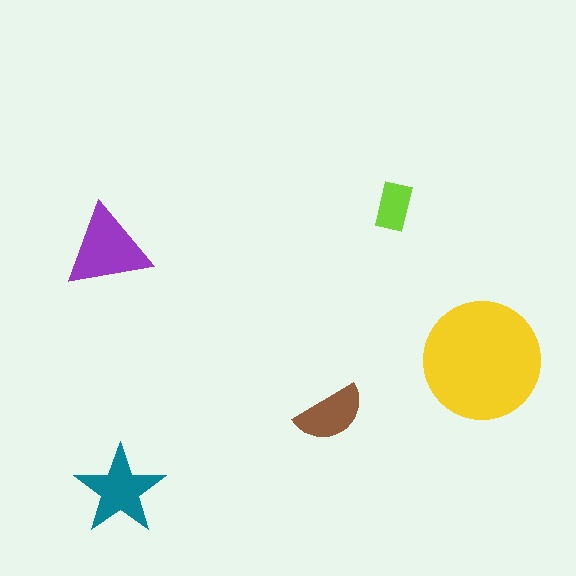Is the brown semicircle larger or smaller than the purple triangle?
Smaller.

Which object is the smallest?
The lime rectangle.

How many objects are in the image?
There are 5 objects in the image.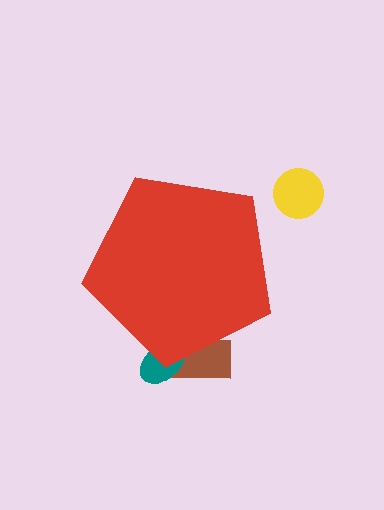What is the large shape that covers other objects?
A red pentagon.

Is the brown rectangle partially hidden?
Yes, the brown rectangle is partially hidden behind the red pentagon.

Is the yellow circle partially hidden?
No, the yellow circle is fully visible.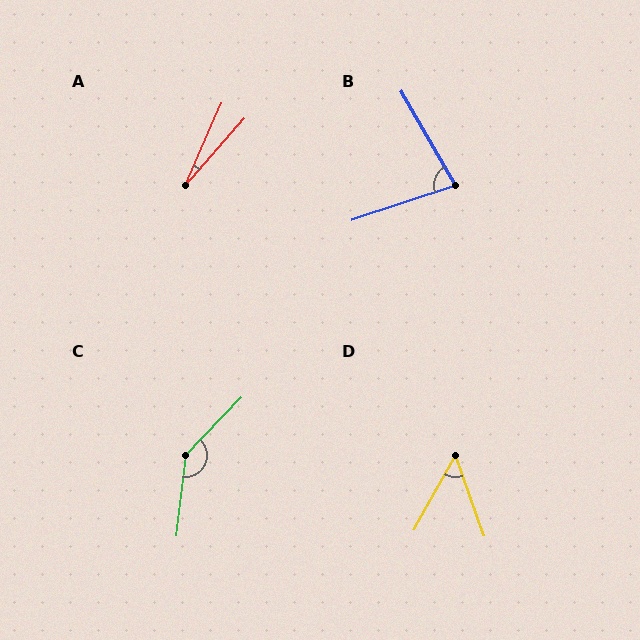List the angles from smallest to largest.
A (18°), D (49°), B (78°), C (143°).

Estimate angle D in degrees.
Approximately 49 degrees.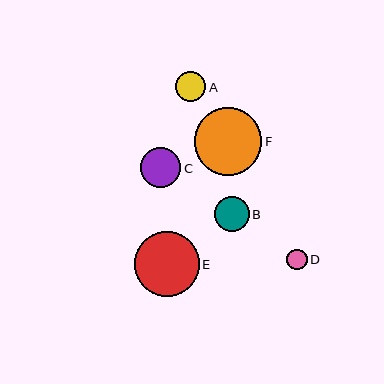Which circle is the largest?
Circle F is the largest with a size of approximately 67 pixels.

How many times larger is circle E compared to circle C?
Circle E is approximately 1.6 times the size of circle C.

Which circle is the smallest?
Circle D is the smallest with a size of approximately 21 pixels.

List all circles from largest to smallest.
From largest to smallest: F, E, C, B, A, D.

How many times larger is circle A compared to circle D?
Circle A is approximately 1.5 times the size of circle D.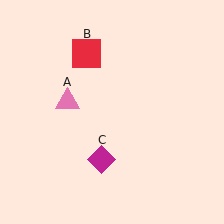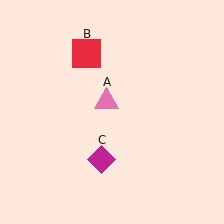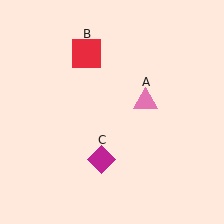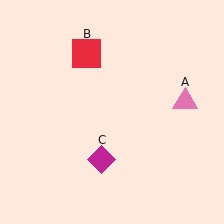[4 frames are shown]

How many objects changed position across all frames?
1 object changed position: pink triangle (object A).